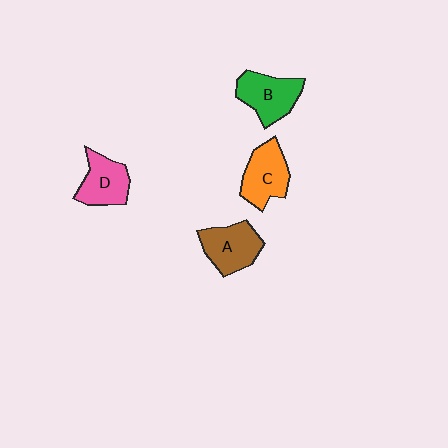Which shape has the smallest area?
Shape D (pink).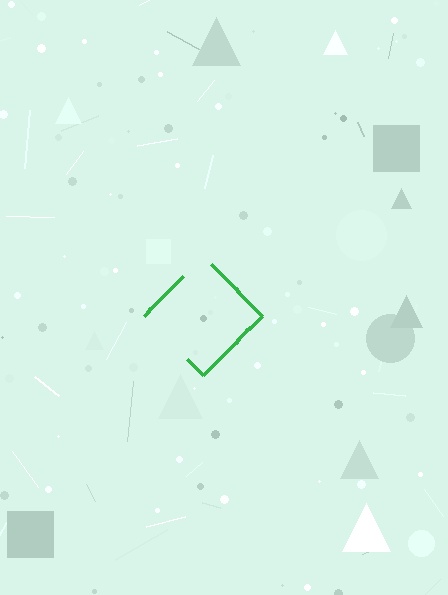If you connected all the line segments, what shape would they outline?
They would outline a diamond.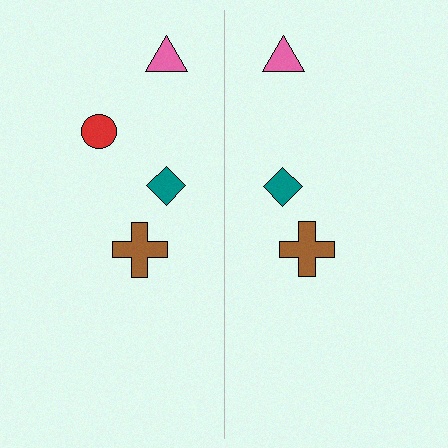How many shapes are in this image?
There are 7 shapes in this image.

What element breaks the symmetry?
A red circle is missing from the right side.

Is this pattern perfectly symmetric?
No, the pattern is not perfectly symmetric. A red circle is missing from the right side.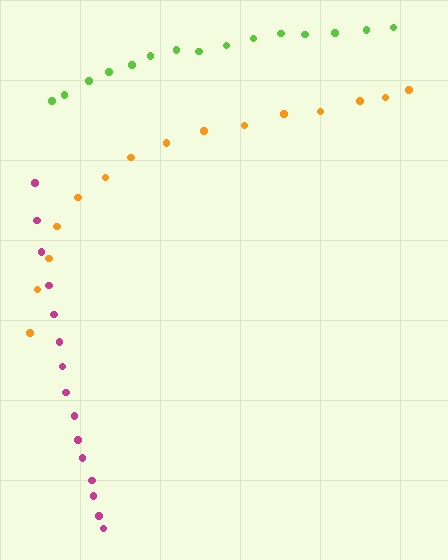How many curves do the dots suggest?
There are 3 distinct paths.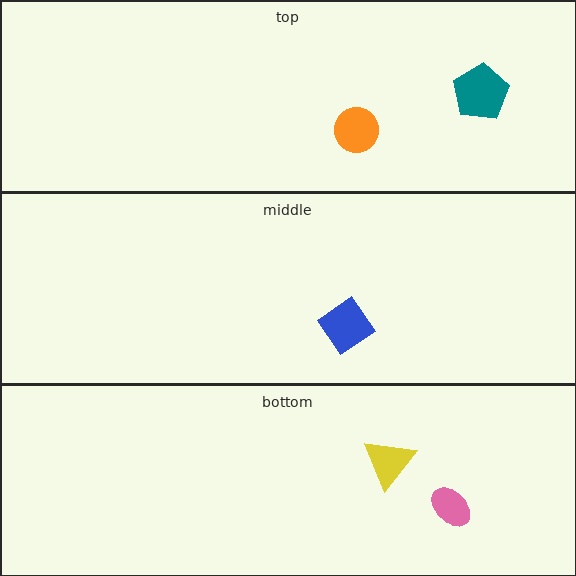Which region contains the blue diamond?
The middle region.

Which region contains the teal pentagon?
The top region.